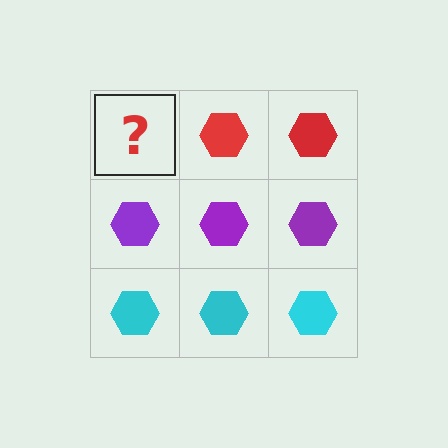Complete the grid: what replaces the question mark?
The question mark should be replaced with a red hexagon.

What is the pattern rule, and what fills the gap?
The rule is that each row has a consistent color. The gap should be filled with a red hexagon.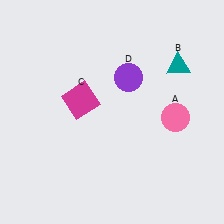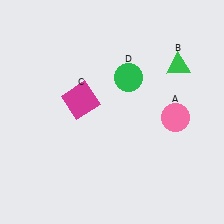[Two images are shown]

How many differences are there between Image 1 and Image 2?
There are 2 differences between the two images.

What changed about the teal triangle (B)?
In Image 1, B is teal. In Image 2, it changed to green.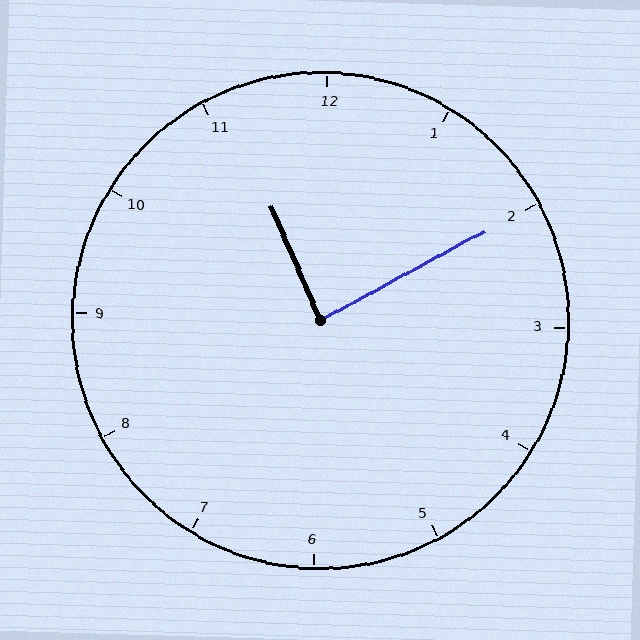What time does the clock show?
11:10.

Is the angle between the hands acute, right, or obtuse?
It is right.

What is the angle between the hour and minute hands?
Approximately 85 degrees.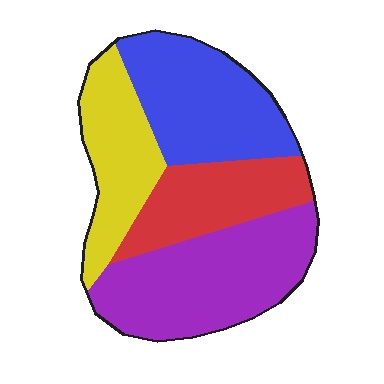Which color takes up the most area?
Purple, at roughly 35%.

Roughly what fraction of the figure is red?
Red takes up about one fifth (1/5) of the figure.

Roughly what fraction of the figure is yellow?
Yellow takes up about one fifth (1/5) of the figure.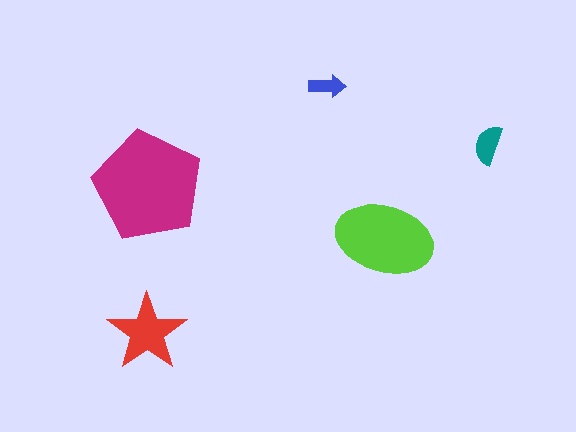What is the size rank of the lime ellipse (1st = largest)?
2nd.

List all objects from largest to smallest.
The magenta pentagon, the lime ellipse, the red star, the teal semicircle, the blue arrow.